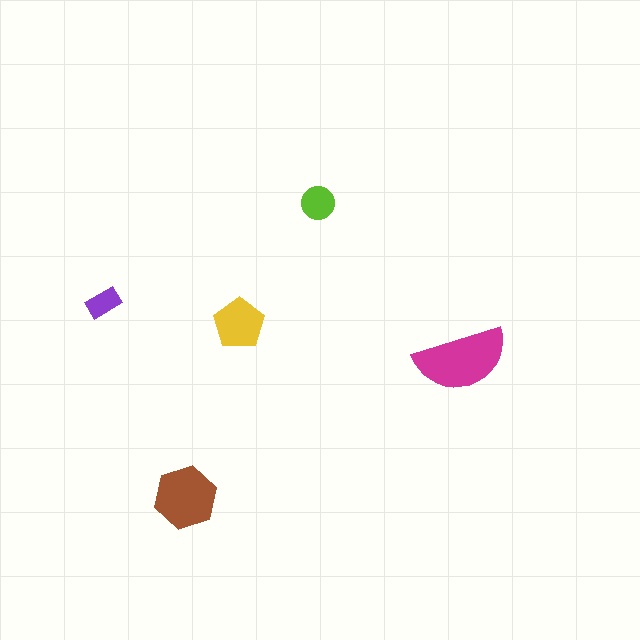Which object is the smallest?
The purple rectangle.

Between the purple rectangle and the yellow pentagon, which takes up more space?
The yellow pentagon.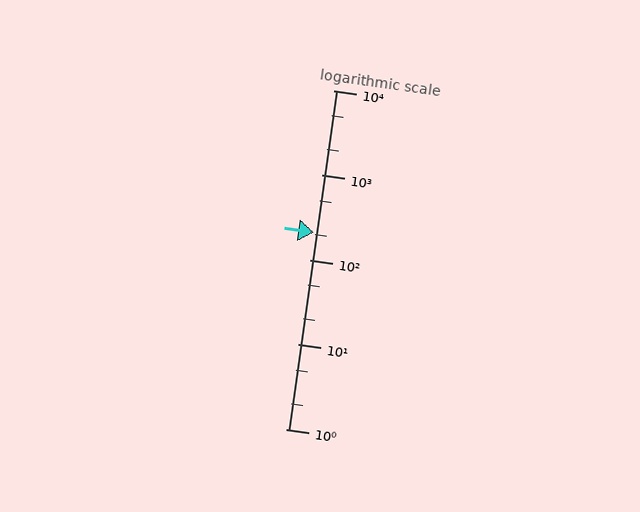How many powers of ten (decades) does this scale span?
The scale spans 4 decades, from 1 to 10000.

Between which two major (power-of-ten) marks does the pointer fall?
The pointer is between 100 and 1000.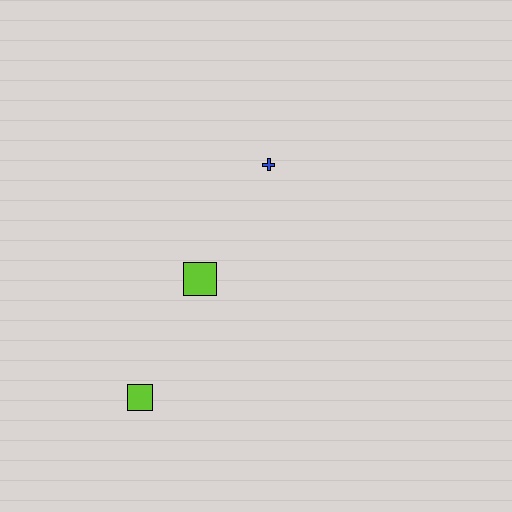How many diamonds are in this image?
There are no diamonds.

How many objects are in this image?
There are 3 objects.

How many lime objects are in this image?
There are 2 lime objects.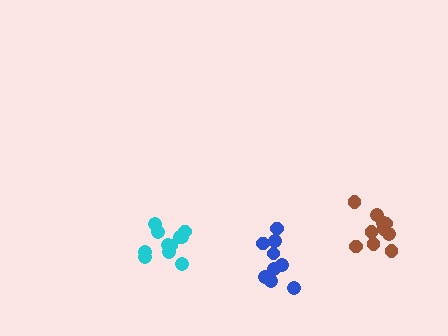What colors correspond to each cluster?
The clusters are colored: blue, brown, cyan.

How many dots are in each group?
Group 1: 9 dots, Group 2: 10 dots, Group 3: 11 dots (30 total).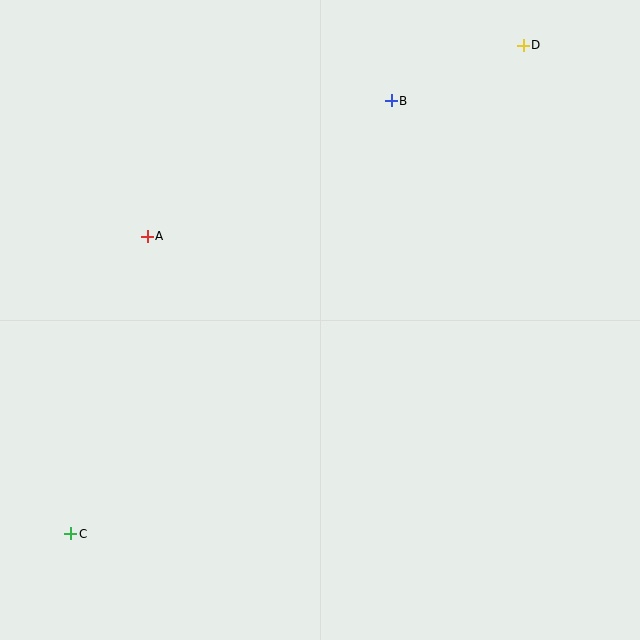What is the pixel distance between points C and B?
The distance between C and B is 538 pixels.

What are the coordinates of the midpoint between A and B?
The midpoint between A and B is at (269, 169).